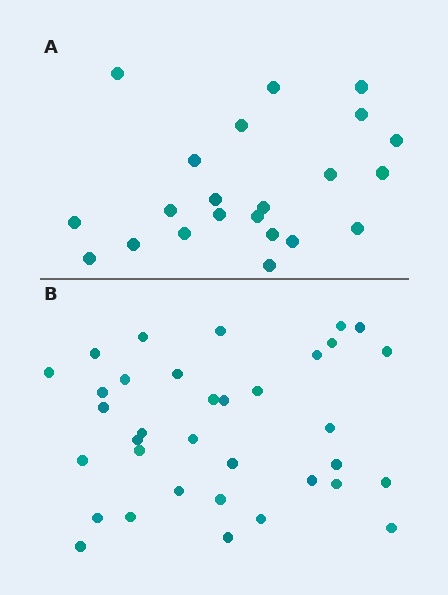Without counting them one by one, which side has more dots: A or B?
Region B (the bottom region) has more dots.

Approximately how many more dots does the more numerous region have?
Region B has approximately 15 more dots than region A.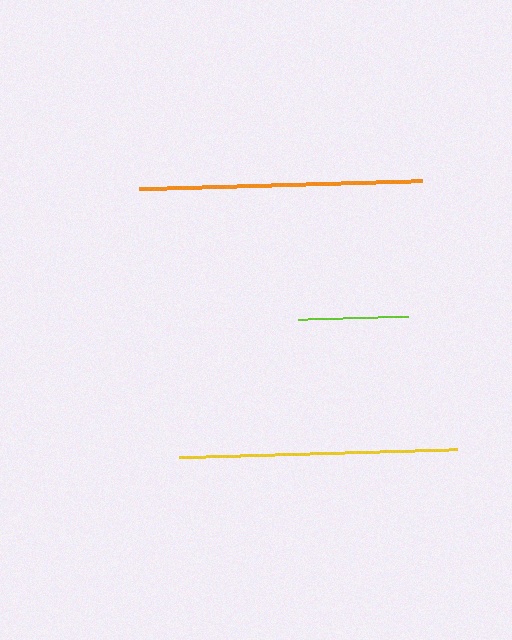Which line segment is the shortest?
The lime line is the shortest at approximately 110 pixels.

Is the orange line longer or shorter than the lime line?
The orange line is longer than the lime line.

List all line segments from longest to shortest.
From longest to shortest: orange, yellow, lime.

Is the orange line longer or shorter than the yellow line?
The orange line is longer than the yellow line.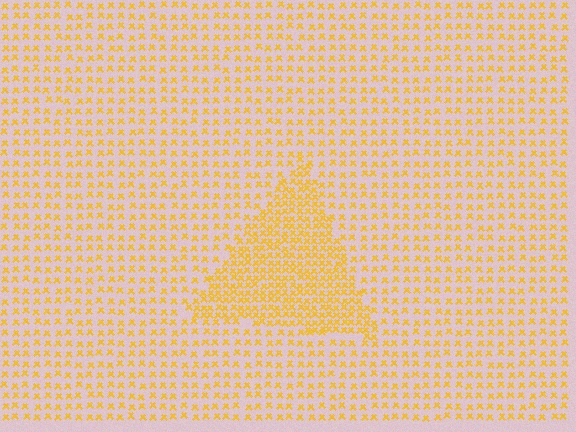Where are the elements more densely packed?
The elements are more densely packed inside the triangle boundary.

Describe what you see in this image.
The image contains small yellow elements arranged at two different densities. A triangle-shaped region is visible where the elements are more densely packed than the surrounding area.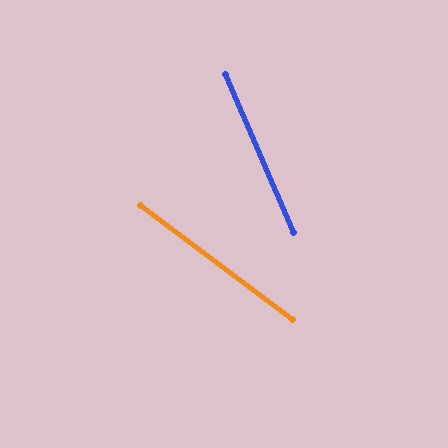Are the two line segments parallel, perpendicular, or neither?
Neither parallel nor perpendicular — they differ by about 30°.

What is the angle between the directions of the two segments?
Approximately 30 degrees.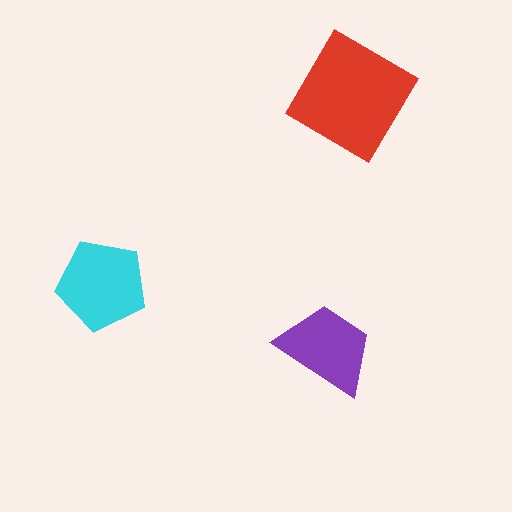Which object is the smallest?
The purple trapezoid.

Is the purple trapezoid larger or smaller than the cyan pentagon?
Smaller.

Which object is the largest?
The red diamond.